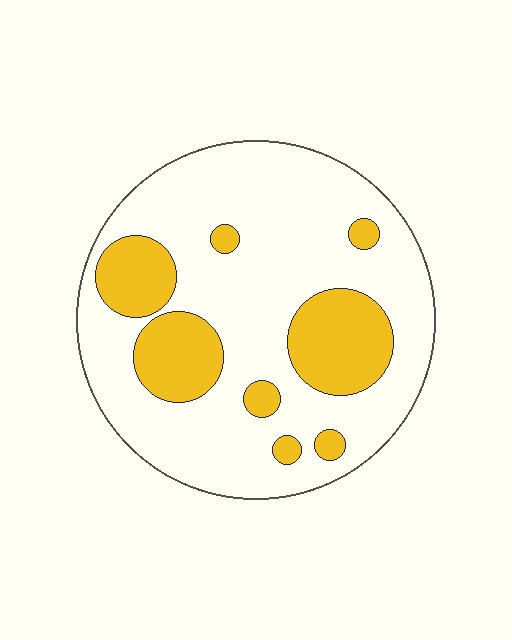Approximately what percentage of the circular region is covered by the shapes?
Approximately 25%.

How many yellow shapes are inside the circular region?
8.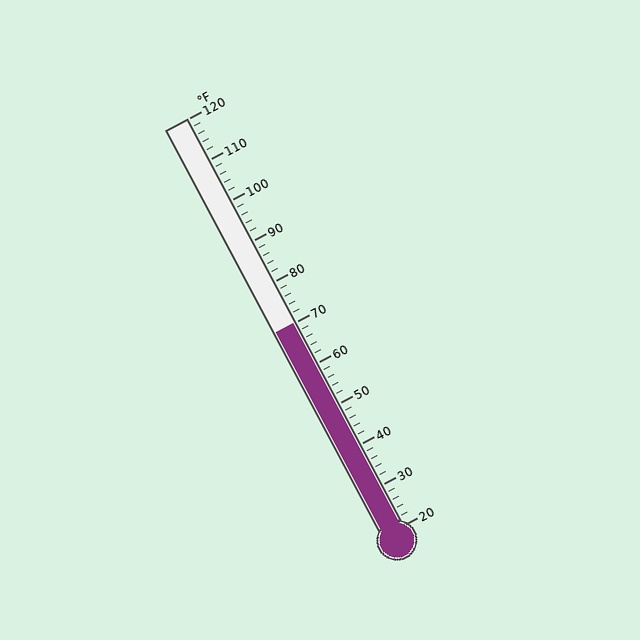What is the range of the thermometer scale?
The thermometer scale ranges from 20°F to 120°F.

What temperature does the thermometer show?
The thermometer shows approximately 70°F.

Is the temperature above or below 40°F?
The temperature is above 40°F.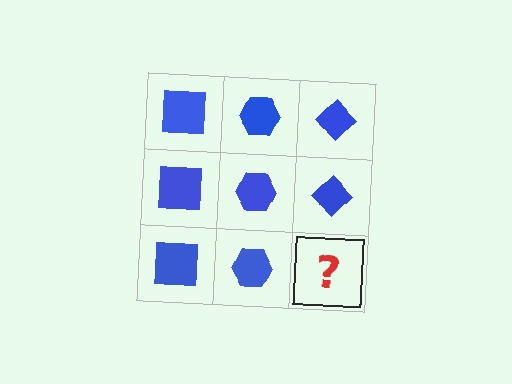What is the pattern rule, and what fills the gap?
The rule is that each column has a consistent shape. The gap should be filled with a blue diamond.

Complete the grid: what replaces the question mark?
The question mark should be replaced with a blue diamond.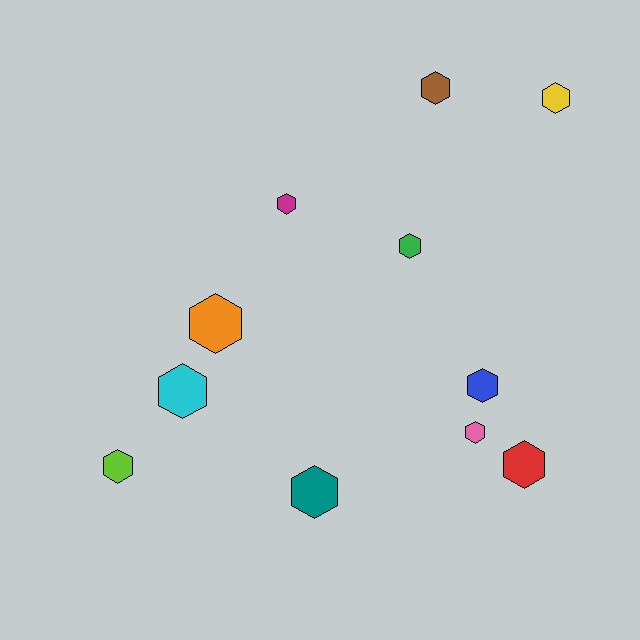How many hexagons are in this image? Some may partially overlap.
There are 11 hexagons.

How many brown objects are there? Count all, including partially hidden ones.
There is 1 brown object.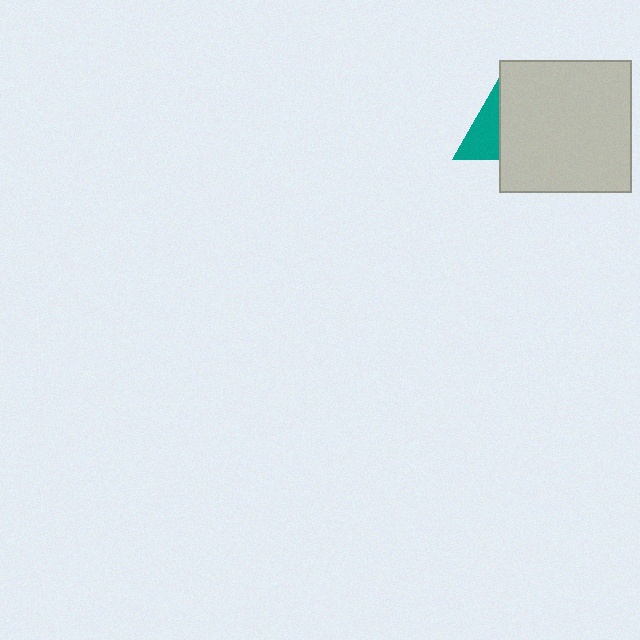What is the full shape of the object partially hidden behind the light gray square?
The partially hidden object is a teal triangle.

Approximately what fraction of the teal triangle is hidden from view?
Roughly 64% of the teal triangle is hidden behind the light gray square.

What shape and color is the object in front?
The object in front is a light gray square.